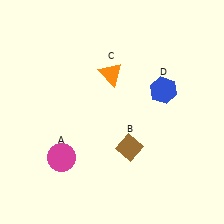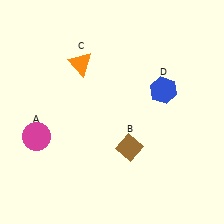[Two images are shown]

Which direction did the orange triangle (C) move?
The orange triangle (C) moved left.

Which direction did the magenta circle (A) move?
The magenta circle (A) moved left.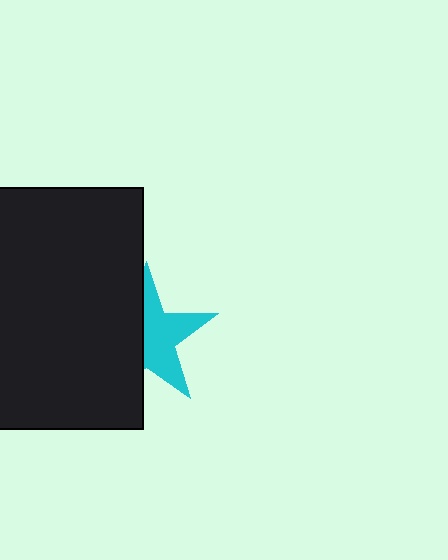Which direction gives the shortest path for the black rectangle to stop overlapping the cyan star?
Moving left gives the shortest separation.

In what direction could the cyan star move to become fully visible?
The cyan star could move right. That would shift it out from behind the black rectangle entirely.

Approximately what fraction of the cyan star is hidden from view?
Roughly 46% of the cyan star is hidden behind the black rectangle.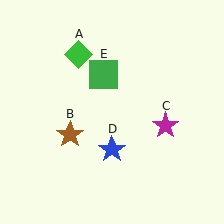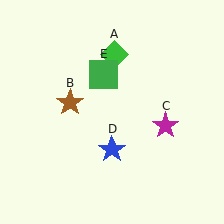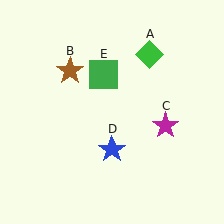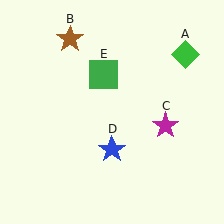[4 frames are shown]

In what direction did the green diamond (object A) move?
The green diamond (object A) moved right.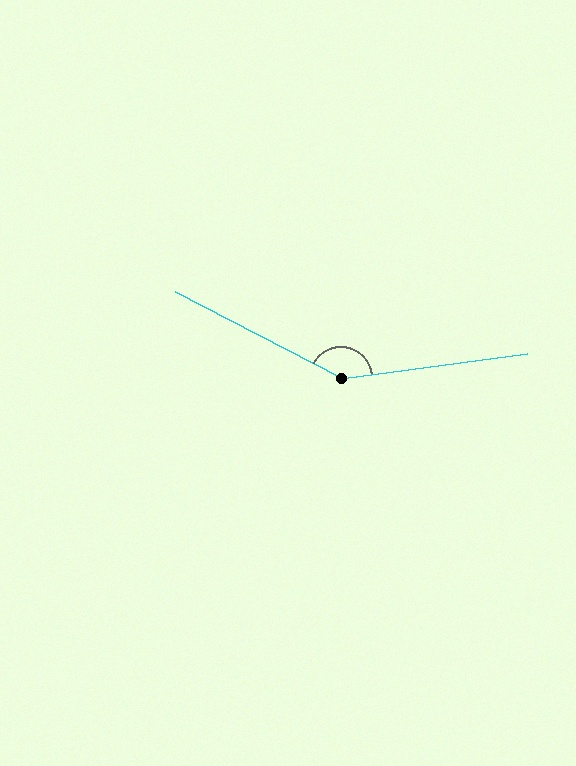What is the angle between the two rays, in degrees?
Approximately 145 degrees.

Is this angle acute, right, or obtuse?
It is obtuse.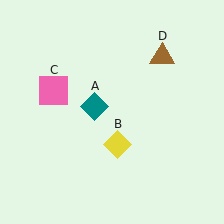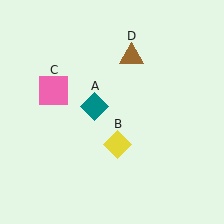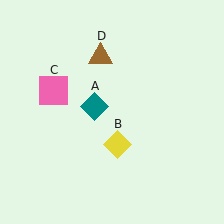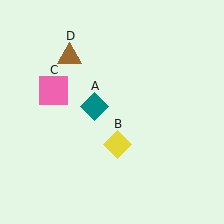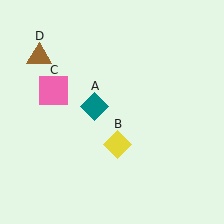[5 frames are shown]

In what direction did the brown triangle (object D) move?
The brown triangle (object D) moved left.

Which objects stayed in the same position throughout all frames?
Teal diamond (object A) and yellow diamond (object B) and pink square (object C) remained stationary.